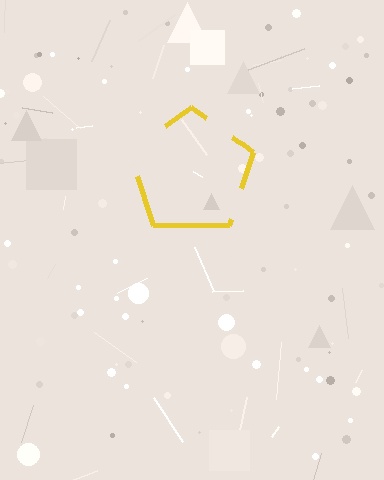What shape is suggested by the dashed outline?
The dashed outline suggests a pentagon.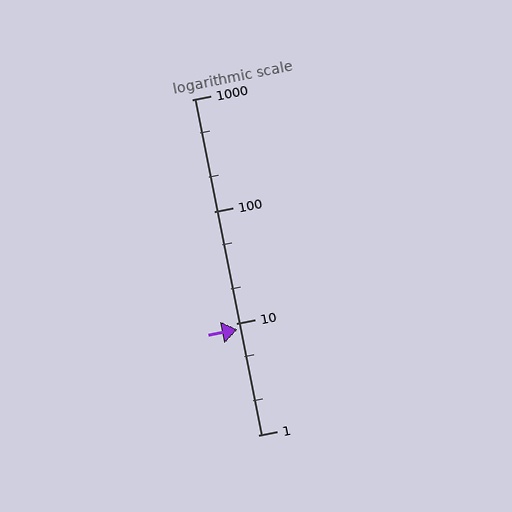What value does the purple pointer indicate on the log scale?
The pointer indicates approximately 8.7.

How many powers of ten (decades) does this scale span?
The scale spans 3 decades, from 1 to 1000.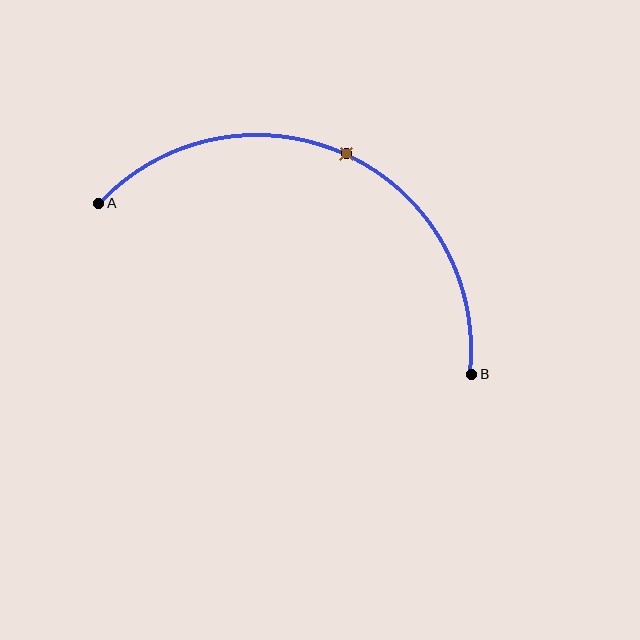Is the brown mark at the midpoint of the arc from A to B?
Yes. The brown mark lies on the arc at equal arc-length from both A and B — it is the arc midpoint.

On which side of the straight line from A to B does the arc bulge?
The arc bulges above the straight line connecting A and B.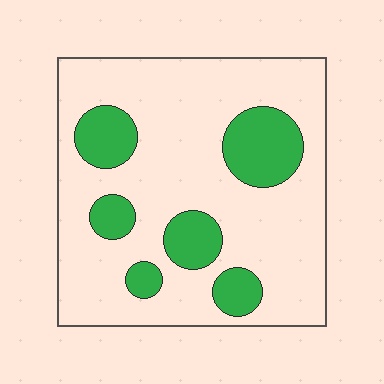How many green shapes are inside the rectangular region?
6.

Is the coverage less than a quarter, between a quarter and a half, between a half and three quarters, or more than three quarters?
Less than a quarter.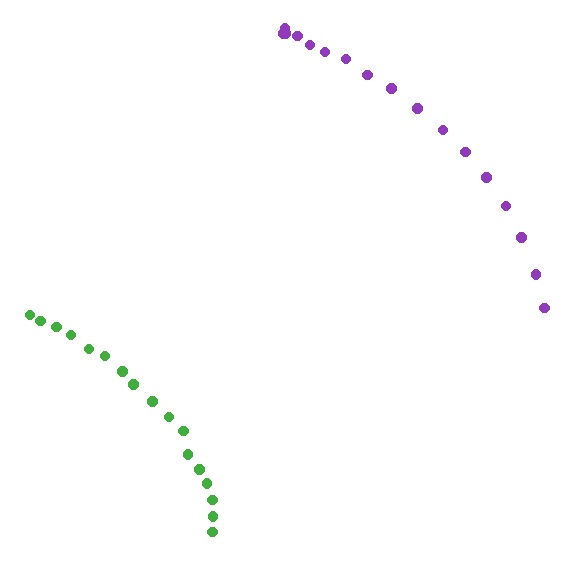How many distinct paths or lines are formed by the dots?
There are 2 distinct paths.